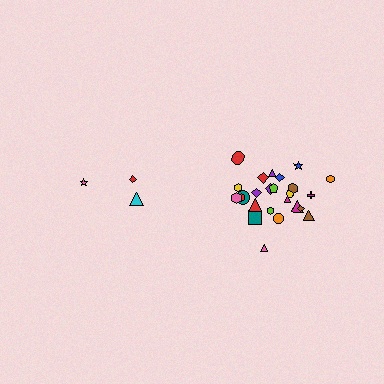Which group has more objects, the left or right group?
The right group.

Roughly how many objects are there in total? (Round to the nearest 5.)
Roughly 30 objects in total.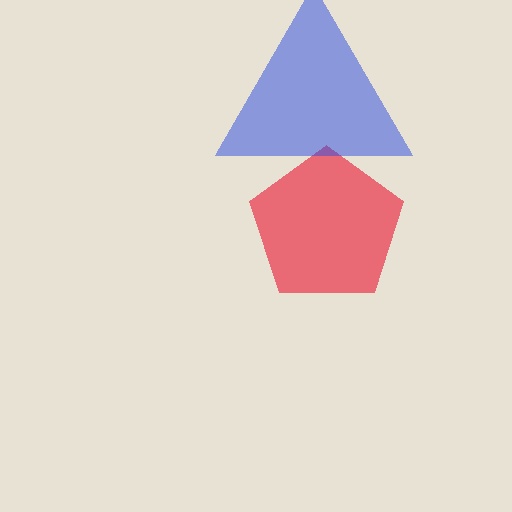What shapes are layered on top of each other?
The layered shapes are: a red pentagon, a blue triangle.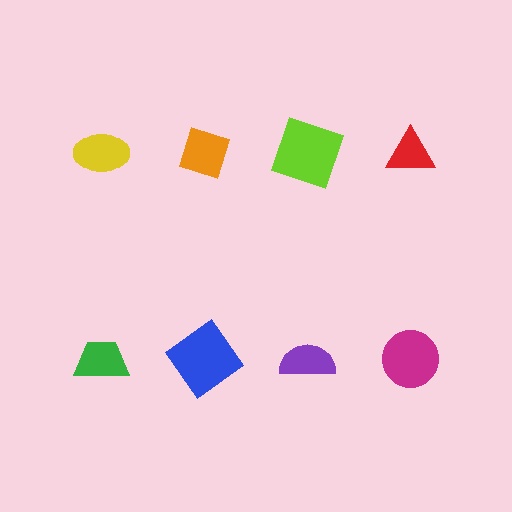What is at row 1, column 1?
A yellow ellipse.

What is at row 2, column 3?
A purple semicircle.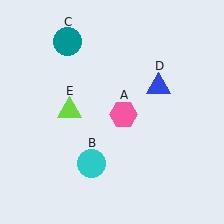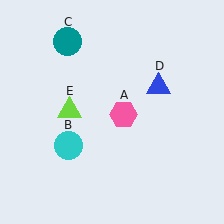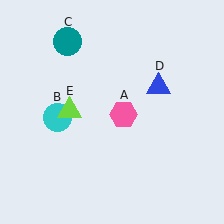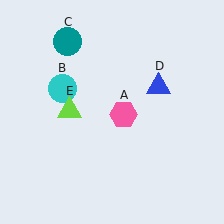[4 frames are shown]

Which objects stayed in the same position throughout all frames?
Pink hexagon (object A) and teal circle (object C) and blue triangle (object D) and lime triangle (object E) remained stationary.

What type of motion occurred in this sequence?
The cyan circle (object B) rotated clockwise around the center of the scene.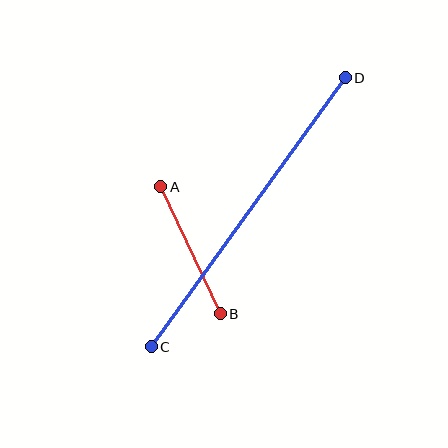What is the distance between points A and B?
The distance is approximately 140 pixels.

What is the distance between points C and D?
The distance is approximately 332 pixels.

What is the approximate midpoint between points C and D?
The midpoint is at approximately (248, 212) pixels.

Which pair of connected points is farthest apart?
Points C and D are farthest apart.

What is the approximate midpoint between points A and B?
The midpoint is at approximately (190, 250) pixels.